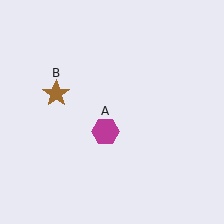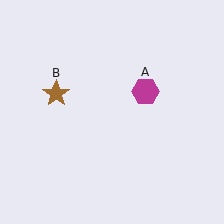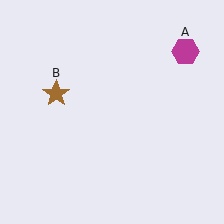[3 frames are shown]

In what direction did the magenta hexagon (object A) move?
The magenta hexagon (object A) moved up and to the right.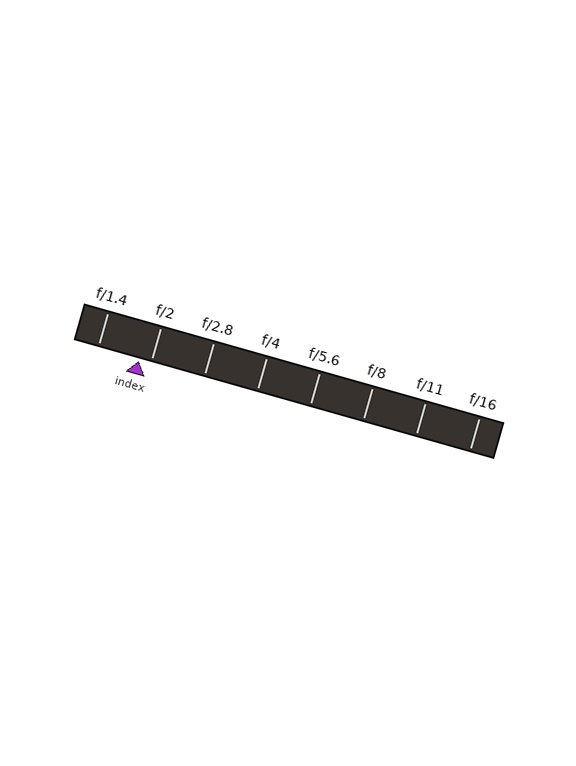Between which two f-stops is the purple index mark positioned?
The index mark is between f/1.4 and f/2.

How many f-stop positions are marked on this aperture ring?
There are 8 f-stop positions marked.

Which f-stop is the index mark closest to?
The index mark is closest to f/2.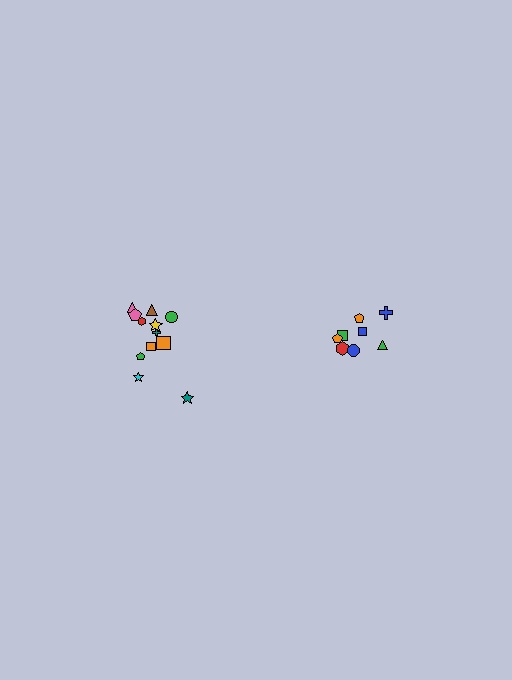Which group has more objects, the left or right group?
The left group.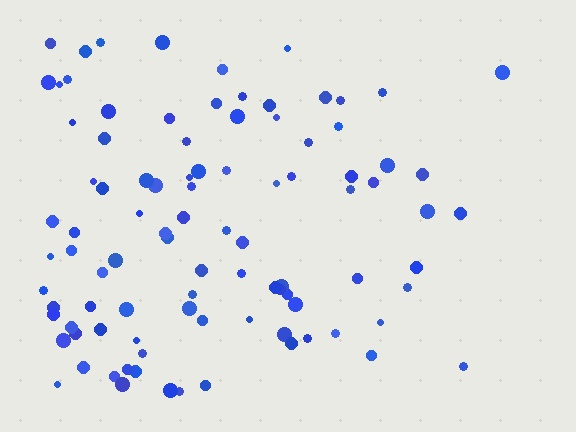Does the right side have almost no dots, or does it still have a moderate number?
Still a moderate number, just noticeably fewer than the left.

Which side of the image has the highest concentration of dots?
The left.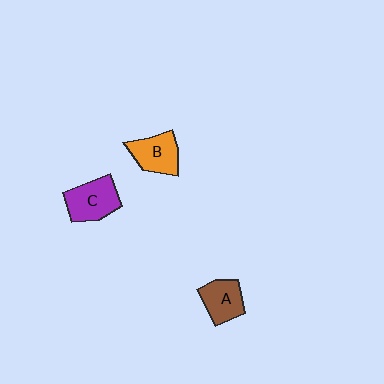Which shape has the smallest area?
Shape A (brown).